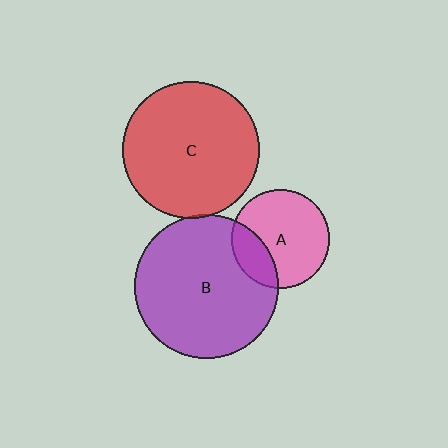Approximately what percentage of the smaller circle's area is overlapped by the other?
Approximately 25%.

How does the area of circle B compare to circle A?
Approximately 2.1 times.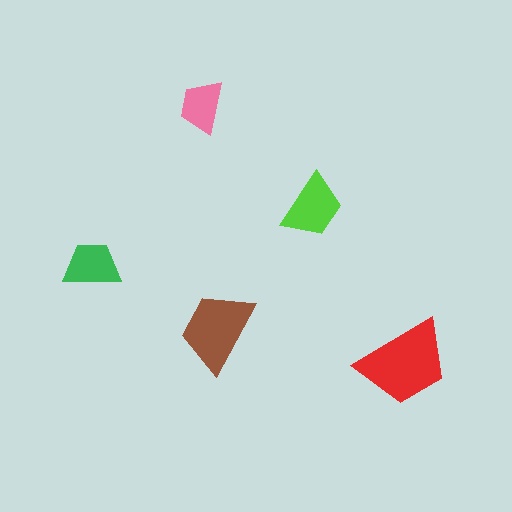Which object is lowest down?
The red trapezoid is bottommost.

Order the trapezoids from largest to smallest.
the red one, the brown one, the lime one, the green one, the pink one.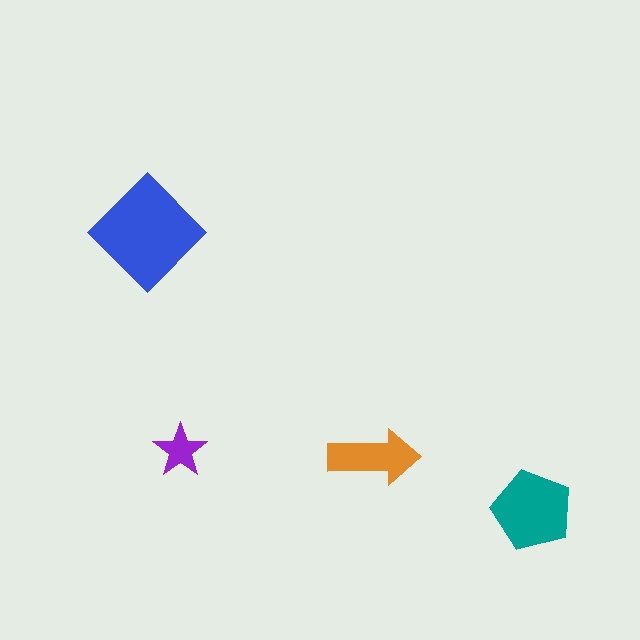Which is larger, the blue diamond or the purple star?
The blue diamond.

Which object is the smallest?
The purple star.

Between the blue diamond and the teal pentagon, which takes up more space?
The blue diamond.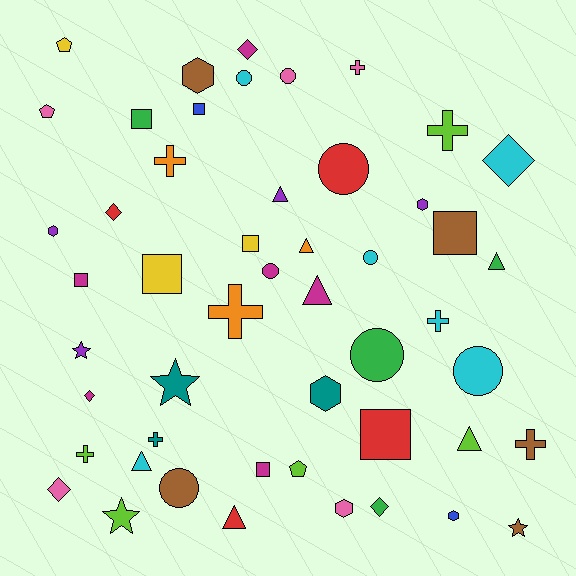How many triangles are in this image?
There are 7 triangles.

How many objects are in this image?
There are 50 objects.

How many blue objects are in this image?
There are 2 blue objects.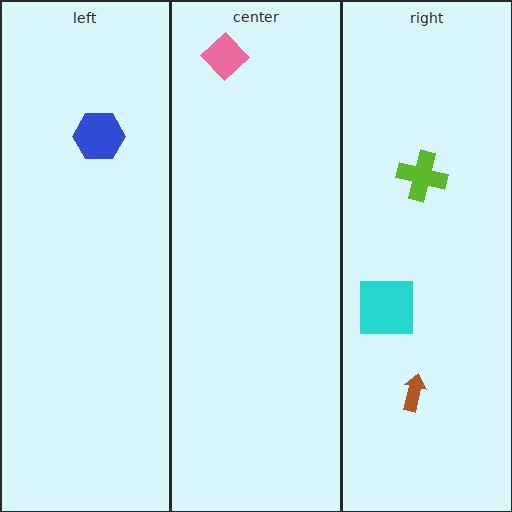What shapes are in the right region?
The brown arrow, the cyan square, the lime cross.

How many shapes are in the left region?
1.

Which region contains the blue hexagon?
The left region.